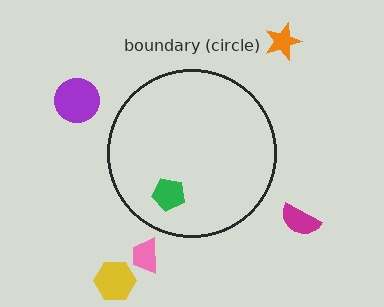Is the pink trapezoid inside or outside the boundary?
Outside.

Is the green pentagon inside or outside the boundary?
Inside.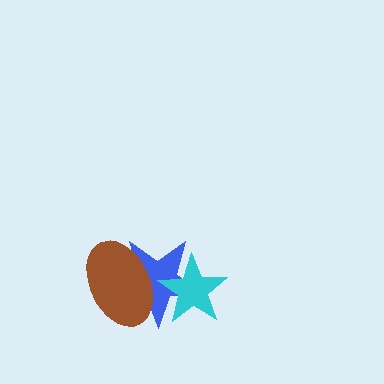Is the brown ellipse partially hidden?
Yes, it is partially covered by another shape.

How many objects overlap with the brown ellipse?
2 objects overlap with the brown ellipse.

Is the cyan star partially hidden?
No, no other shape covers it.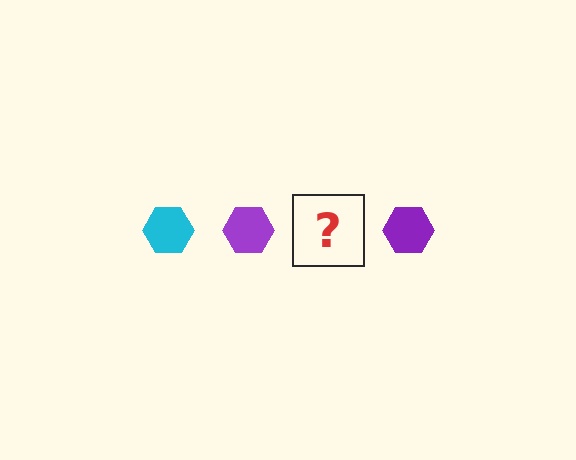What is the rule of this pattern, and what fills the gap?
The rule is that the pattern cycles through cyan, purple hexagons. The gap should be filled with a cyan hexagon.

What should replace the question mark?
The question mark should be replaced with a cyan hexagon.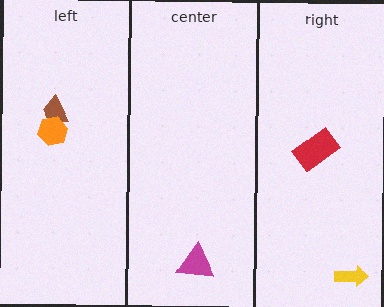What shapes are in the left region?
The brown trapezoid, the orange hexagon.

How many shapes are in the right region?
2.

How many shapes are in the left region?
2.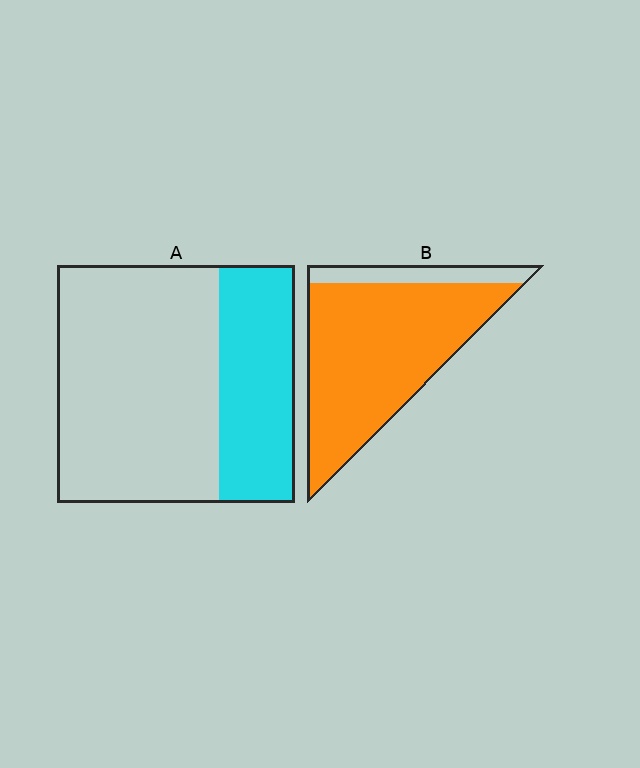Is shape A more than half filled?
No.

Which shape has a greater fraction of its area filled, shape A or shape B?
Shape B.